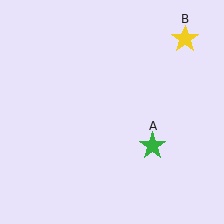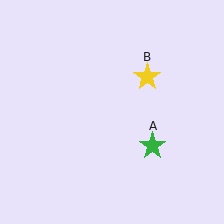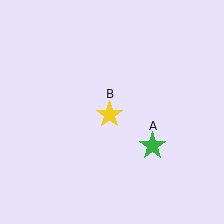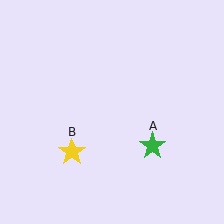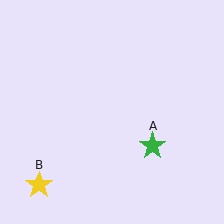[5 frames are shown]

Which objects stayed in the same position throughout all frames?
Green star (object A) remained stationary.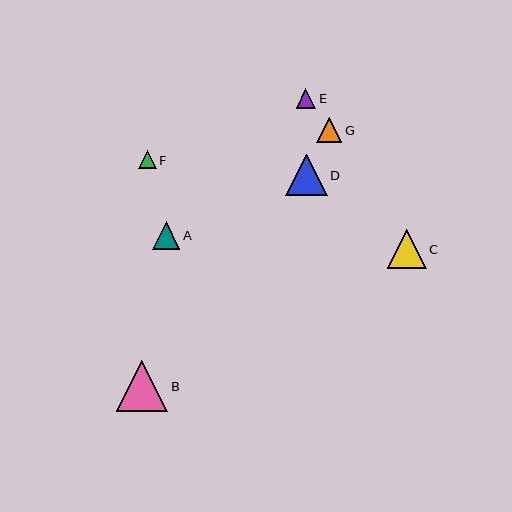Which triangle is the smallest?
Triangle F is the smallest with a size of approximately 18 pixels.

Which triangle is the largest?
Triangle B is the largest with a size of approximately 51 pixels.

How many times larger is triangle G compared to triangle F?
Triangle G is approximately 1.4 times the size of triangle F.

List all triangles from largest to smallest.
From largest to smallest: B, D, C, A, G, E, F.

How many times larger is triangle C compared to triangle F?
Triangle C is approximately 2.2 times the size of triangle F.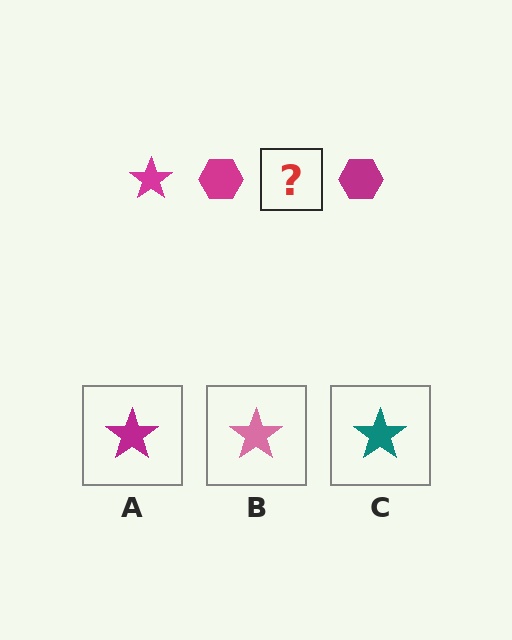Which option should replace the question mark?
Option A.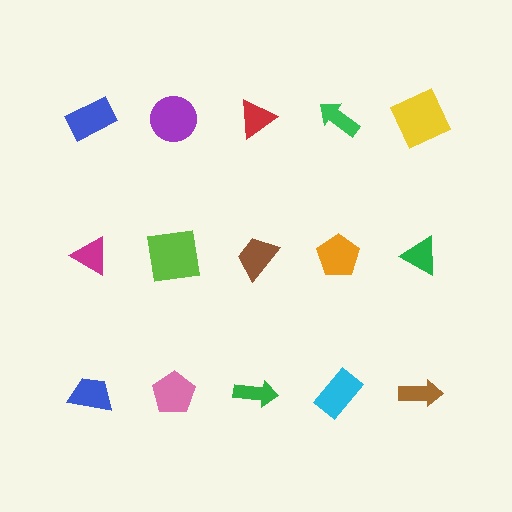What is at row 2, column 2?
A lime square.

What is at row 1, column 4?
A green arrow.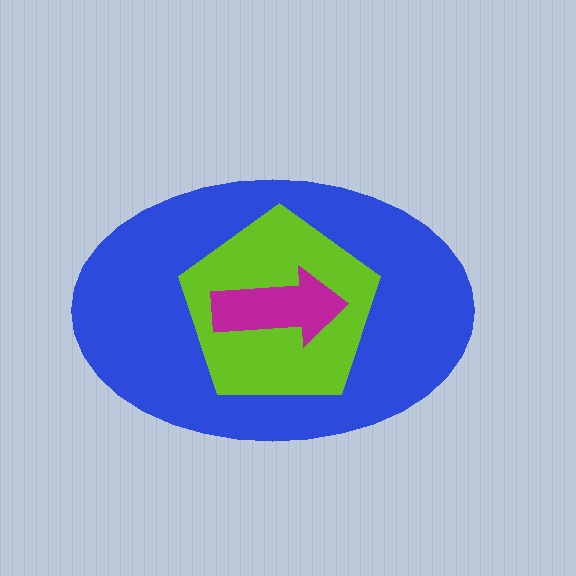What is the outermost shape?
The blue ellipse.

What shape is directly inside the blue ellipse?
The lime pentagon.